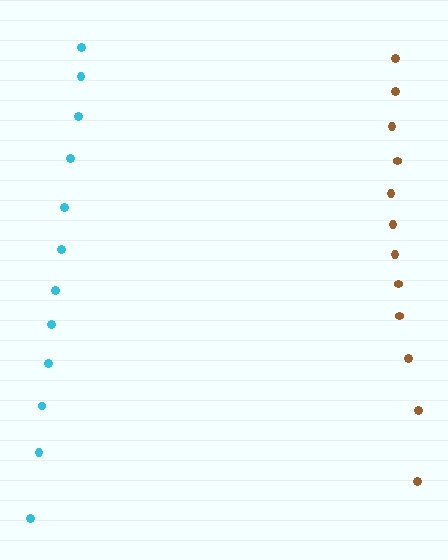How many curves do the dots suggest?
There are 2 distinct paths.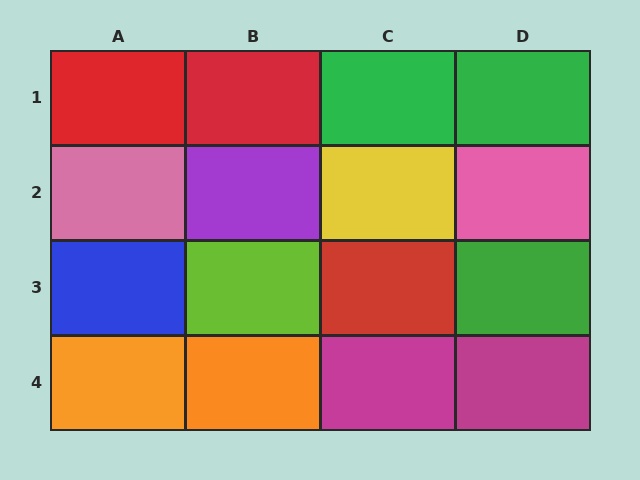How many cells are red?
3 cells are red.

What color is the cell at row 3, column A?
Blue.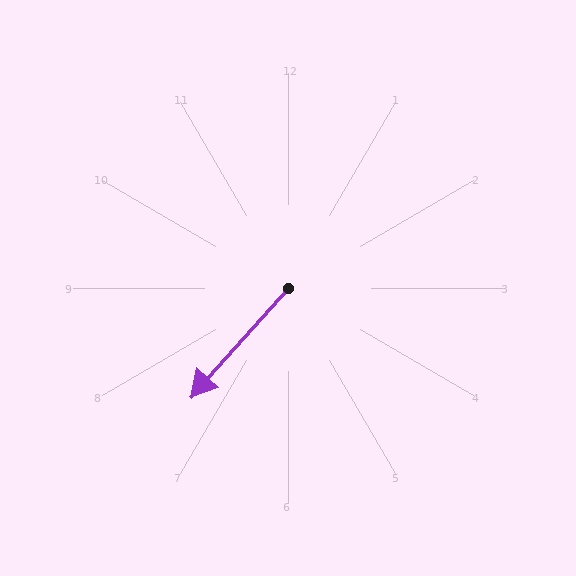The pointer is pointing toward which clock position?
Roughly 7 o'clock.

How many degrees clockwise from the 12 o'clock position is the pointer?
Approximately 222 degrees.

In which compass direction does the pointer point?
Southwest.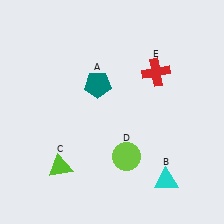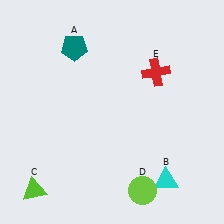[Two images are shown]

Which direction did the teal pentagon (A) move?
The teal pentagon (A) moved up.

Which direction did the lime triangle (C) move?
The lime triangle (C) moved left.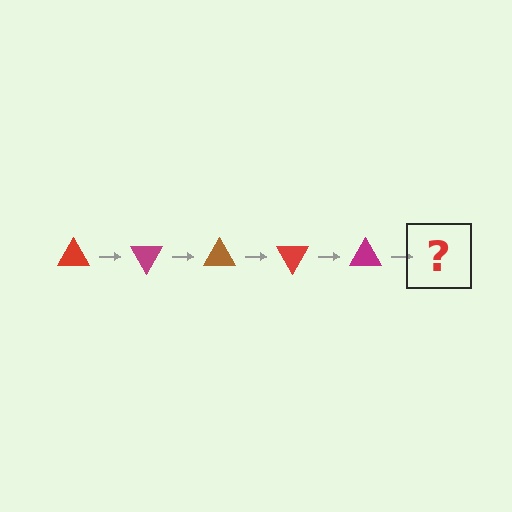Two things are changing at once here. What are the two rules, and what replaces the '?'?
The two rules are that it rotates 60 degrees each step and the color cycles through red, magenta, and brown. The '?' should be a brown triangle, rotated 300 degrees from the start.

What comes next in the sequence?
The next element should be a brown triangle, rotated 300 degrees from the start.